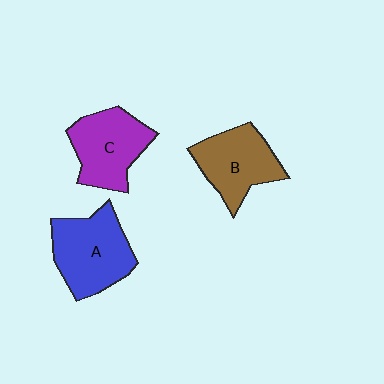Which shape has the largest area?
Shape A (blue).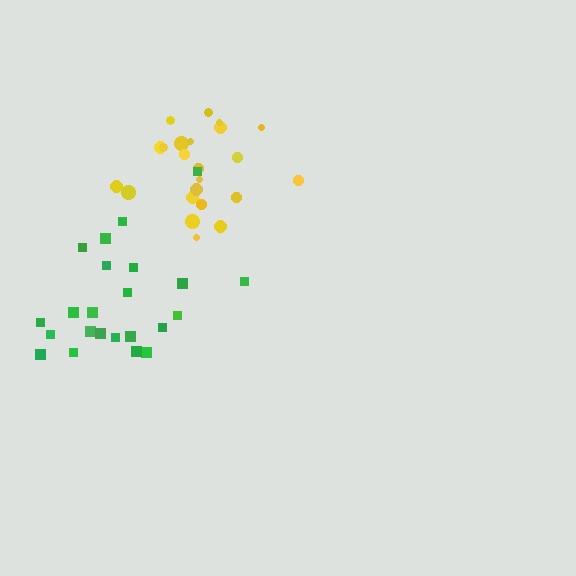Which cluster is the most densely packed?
Yellow.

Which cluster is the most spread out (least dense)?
Green.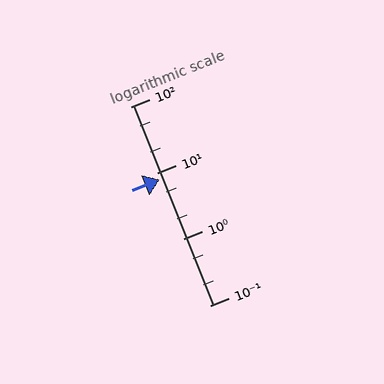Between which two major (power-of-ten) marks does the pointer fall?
The pointer is between 1 and 10.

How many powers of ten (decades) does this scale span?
The scale spans 3 decades, from 0.1 to 100.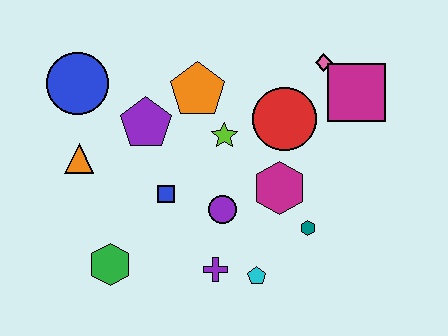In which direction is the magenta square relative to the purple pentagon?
The magenta square is to the right of the purple pentagon.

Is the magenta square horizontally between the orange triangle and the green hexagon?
No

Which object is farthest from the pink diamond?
The green hexagon is farthest from the pink diamond.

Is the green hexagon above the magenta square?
No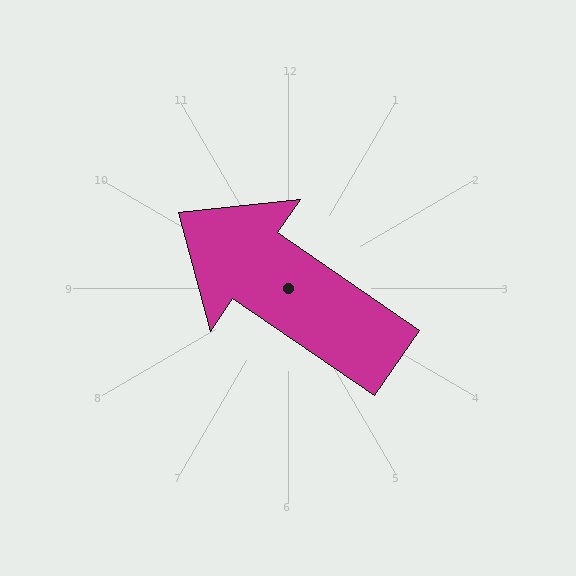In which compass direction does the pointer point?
Northwest.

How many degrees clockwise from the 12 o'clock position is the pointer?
Approximately 304 degrees.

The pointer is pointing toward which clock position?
Roughly 10 o'clock.